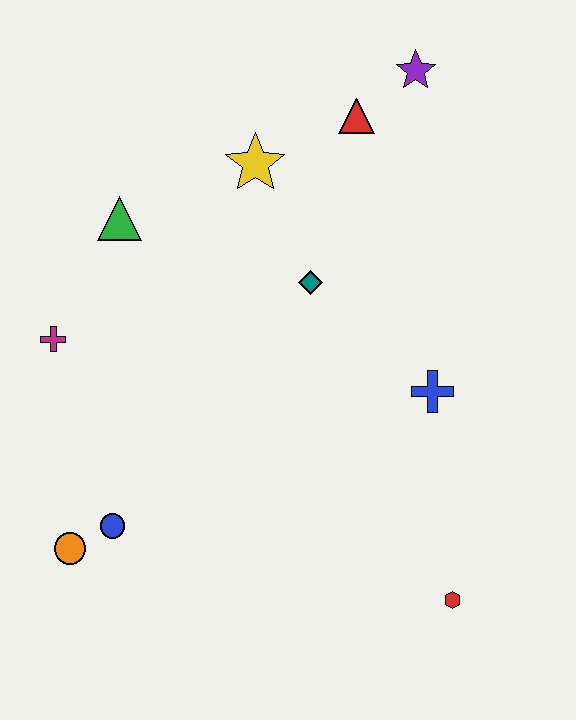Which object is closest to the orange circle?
The blue circle is closest to the orange circle.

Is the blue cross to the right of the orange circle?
Yes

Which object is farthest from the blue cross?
The orange circle is farthest from the blue cross.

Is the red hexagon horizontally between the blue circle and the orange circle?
No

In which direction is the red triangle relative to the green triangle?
The red triangle is to the right of the green triangle.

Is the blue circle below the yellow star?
Yes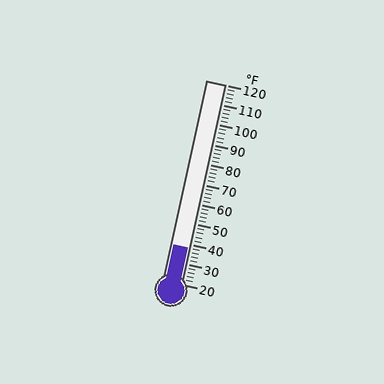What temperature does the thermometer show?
The thermometer shows approximately 38°F.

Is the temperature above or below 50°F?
The temperature is below 50°F.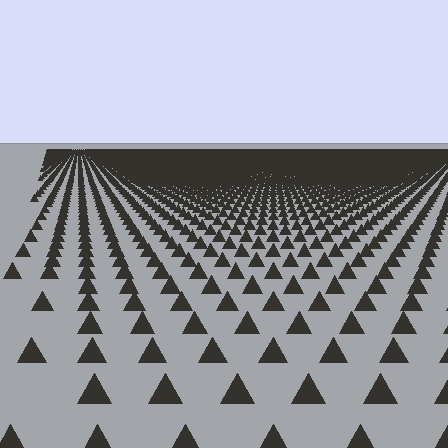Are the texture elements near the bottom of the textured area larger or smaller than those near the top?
Larger. Near the bottom, elements are closer to the viewer and appear at a bigger on-screen size.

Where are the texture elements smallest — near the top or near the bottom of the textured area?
Near the top.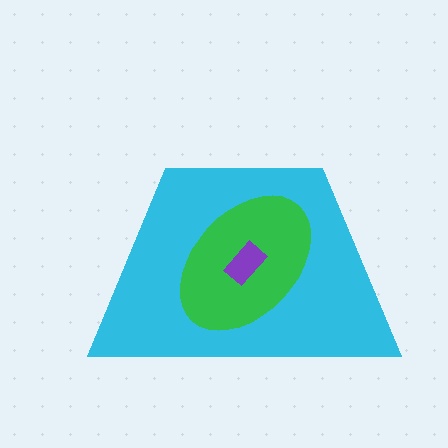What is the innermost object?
The purple rectangle.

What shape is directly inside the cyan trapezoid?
The green ellipse.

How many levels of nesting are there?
3.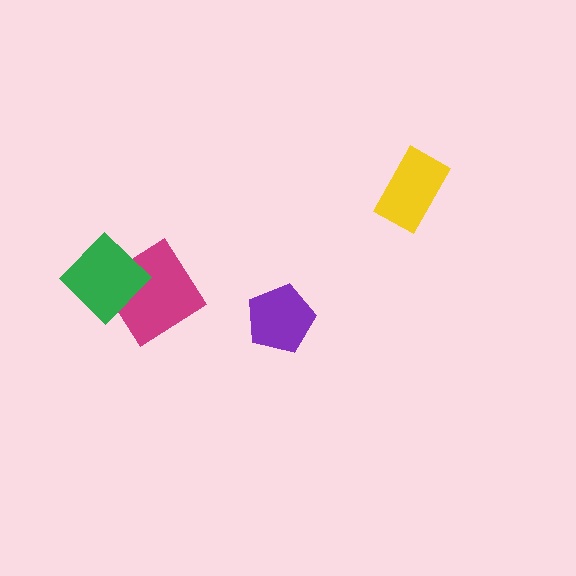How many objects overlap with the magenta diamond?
1 object overlaps with the magenta diamond.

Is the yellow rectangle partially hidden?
No, no other shape covers it.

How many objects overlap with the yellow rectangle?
0 objects overlap with the yellow rectangle.